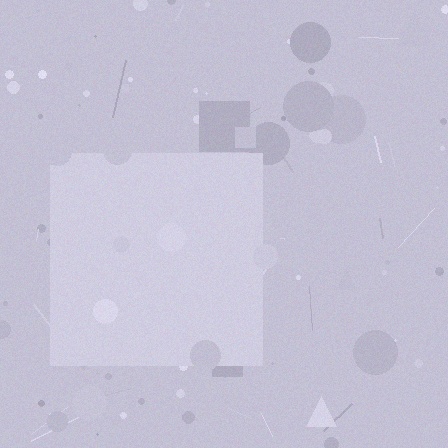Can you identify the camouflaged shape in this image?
The camouflaged shape is a square.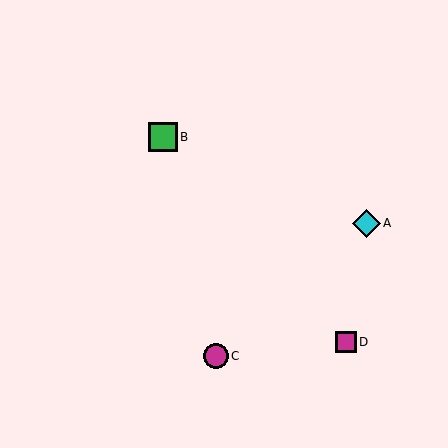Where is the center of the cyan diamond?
The center of the cyan diamond is at (366, 223).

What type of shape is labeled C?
Shape C is a magenta circle.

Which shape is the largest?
The green square (labeled B) is the largest.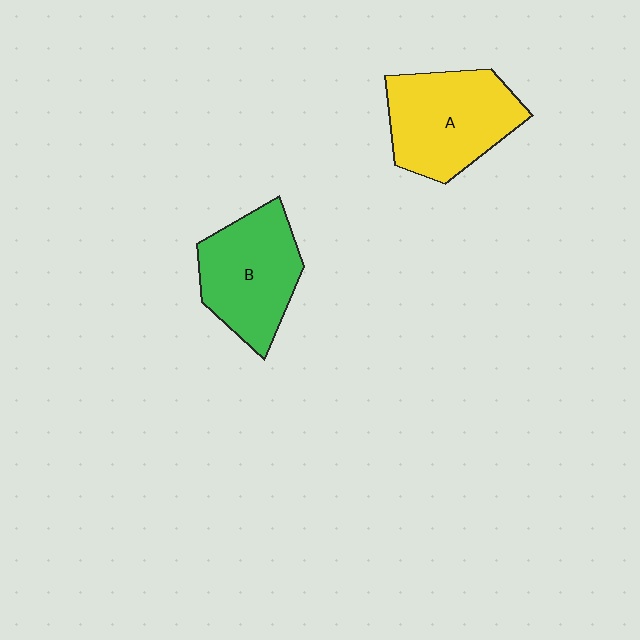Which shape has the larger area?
Shape A (yellow).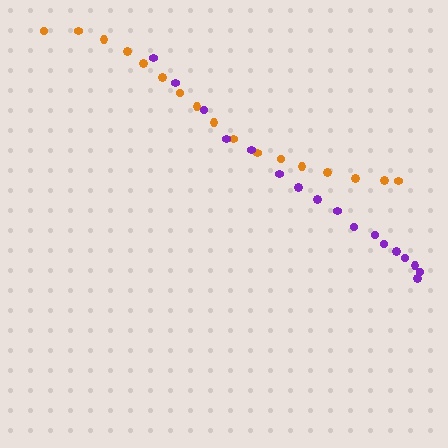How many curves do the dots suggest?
There are 2 distinct paths.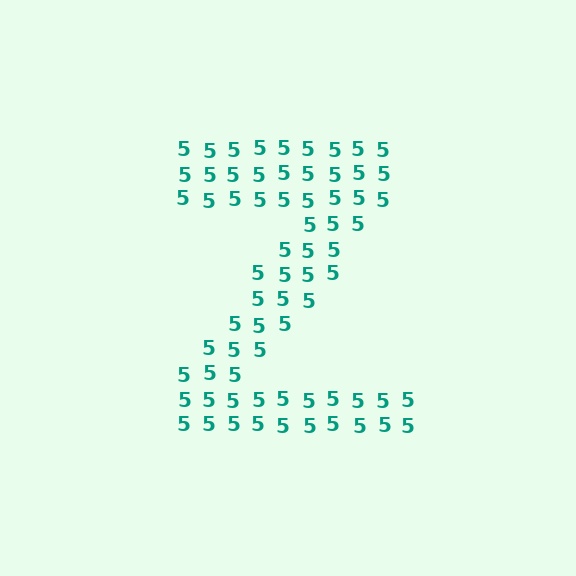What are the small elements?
The small elements are digit 5's.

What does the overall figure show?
The overall figure shows the letter Z.